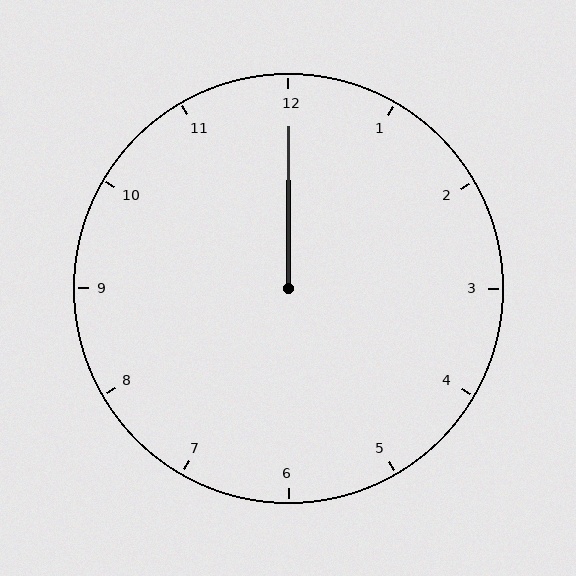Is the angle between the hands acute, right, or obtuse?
It is acute.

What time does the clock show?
12:00.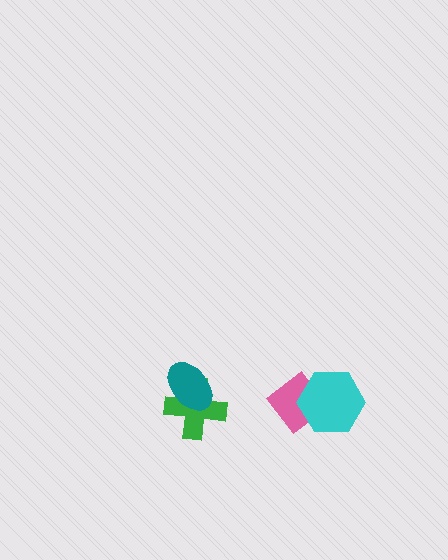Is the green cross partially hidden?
Yes, it is partially covered by another shape.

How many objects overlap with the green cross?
1 object overlaps with the green cross.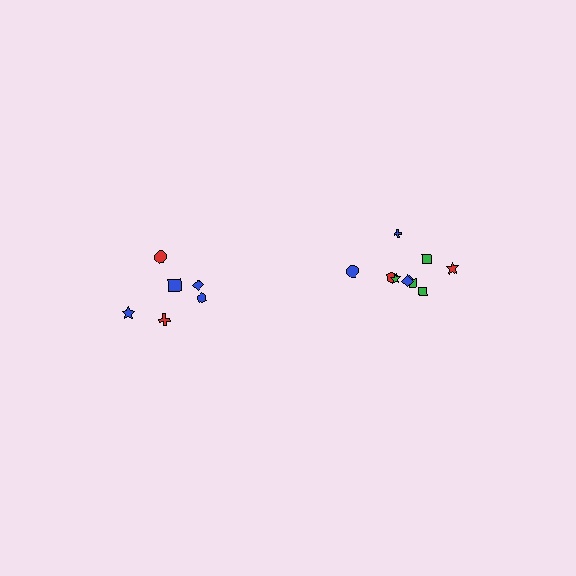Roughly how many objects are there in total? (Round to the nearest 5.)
Roughly 15 objects in total.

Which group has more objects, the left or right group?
The right group.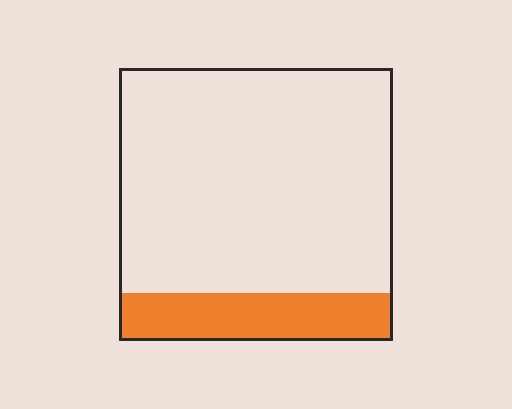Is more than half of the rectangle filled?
No.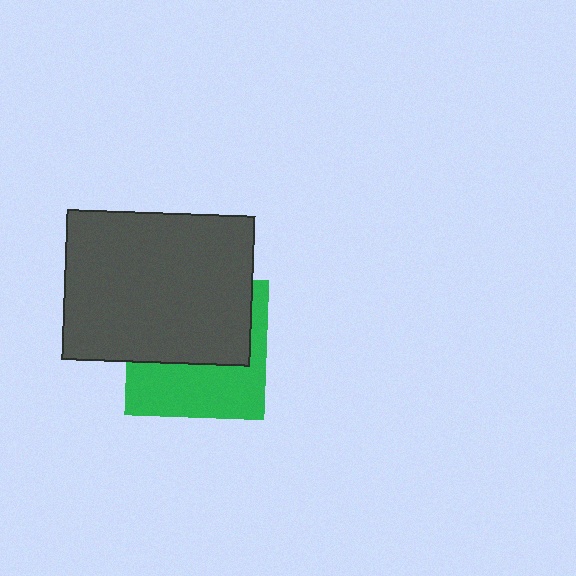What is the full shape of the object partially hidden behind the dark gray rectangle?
The partially hidden object is a green square.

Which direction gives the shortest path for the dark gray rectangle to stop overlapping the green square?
Moving up gives the shortest separation.